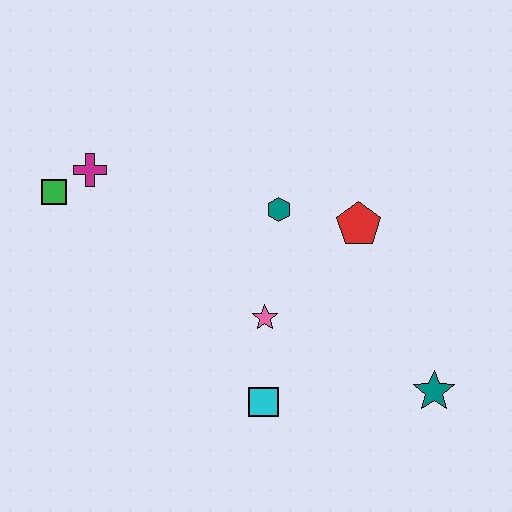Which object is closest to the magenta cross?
The green square is closest to the magenta cross.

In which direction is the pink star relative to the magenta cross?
The pink star is to the right of the magenta cross.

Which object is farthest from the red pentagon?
The green square is farthest from the red pentagon.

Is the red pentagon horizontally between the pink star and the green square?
No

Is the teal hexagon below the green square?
Yes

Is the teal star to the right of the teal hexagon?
Yes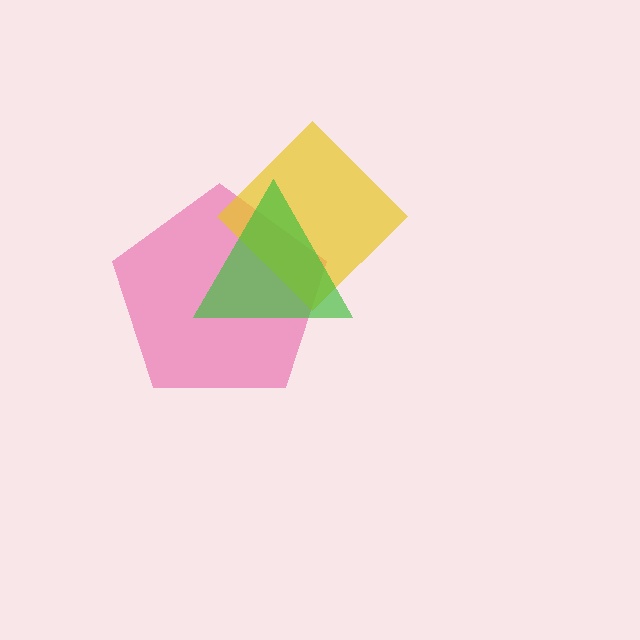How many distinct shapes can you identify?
There are 3 distinct shapes: a pink pentagon, a yellow diamond, a green triangle.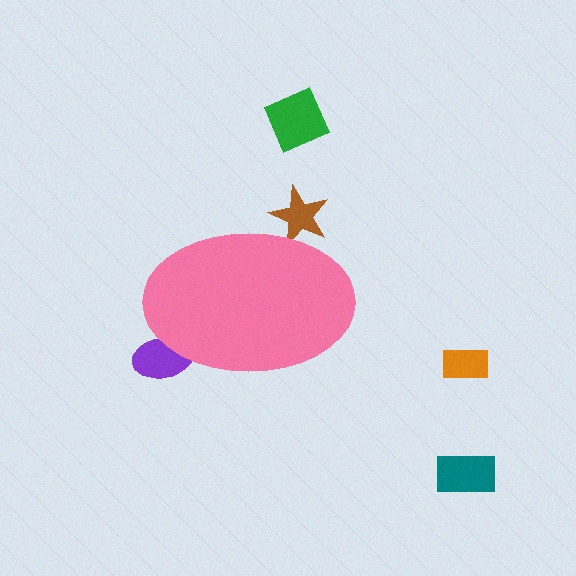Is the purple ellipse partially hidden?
Yes, the purple ellipse is partially hidden behind the pink ellipse.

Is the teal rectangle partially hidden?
No, the teal rectangle is fully visible.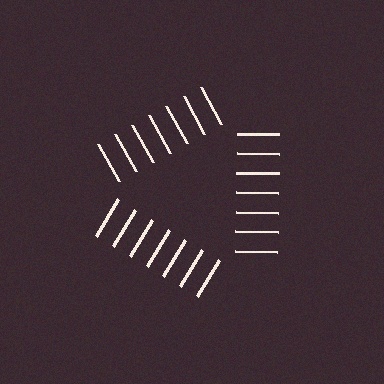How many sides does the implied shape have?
3 sides — the line-ends trace a triangle.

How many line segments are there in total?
21 — 7 along each of the 3 edges.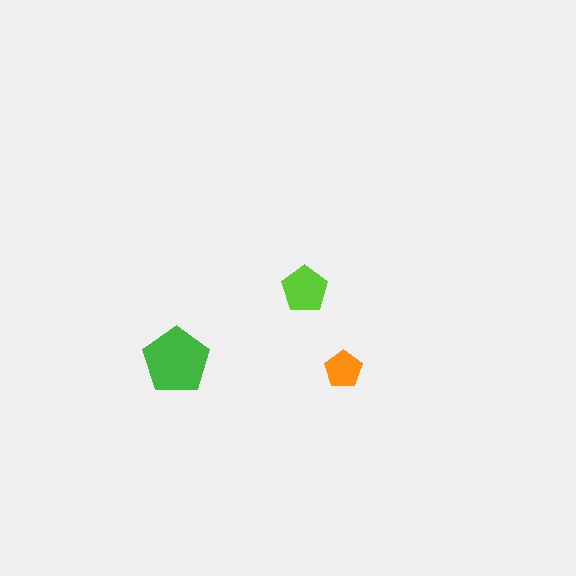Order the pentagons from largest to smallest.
the green one, the lime one, the orange one.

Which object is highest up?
The lime pentagon is topmost.